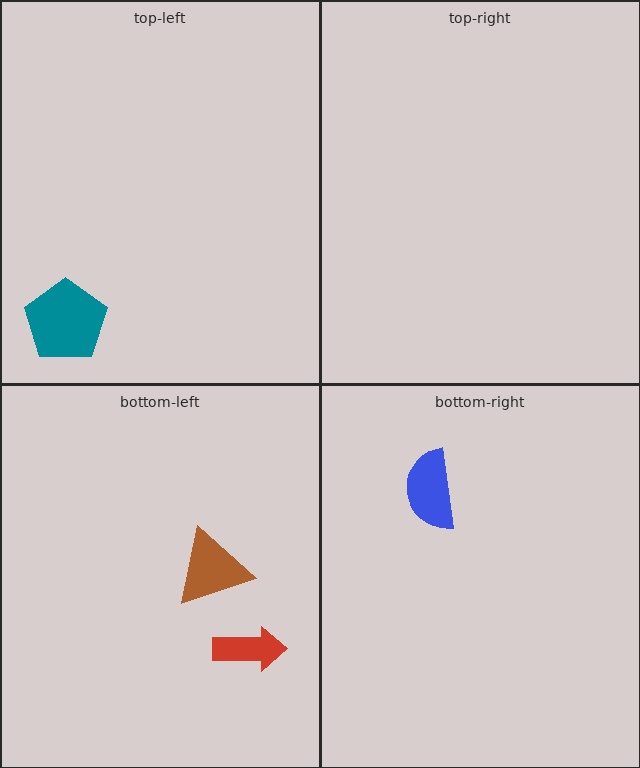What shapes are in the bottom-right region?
The blue semicircle.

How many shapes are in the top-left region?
1.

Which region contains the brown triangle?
The bottom-left region.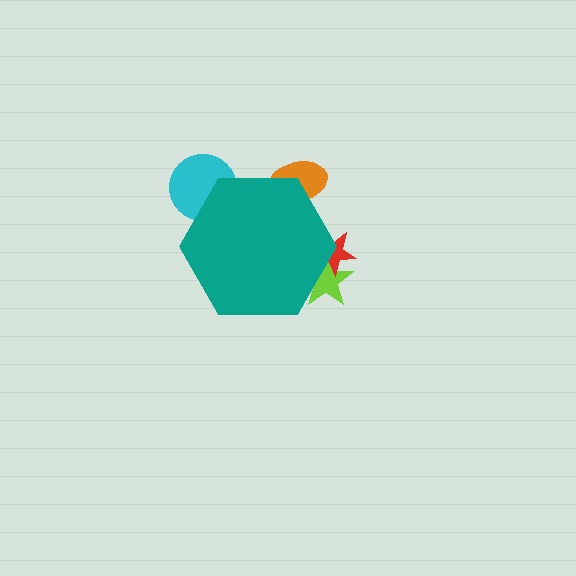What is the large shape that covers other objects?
A teal hexagon.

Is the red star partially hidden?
Yes, the red star is partially hidden behind the teal hexagon.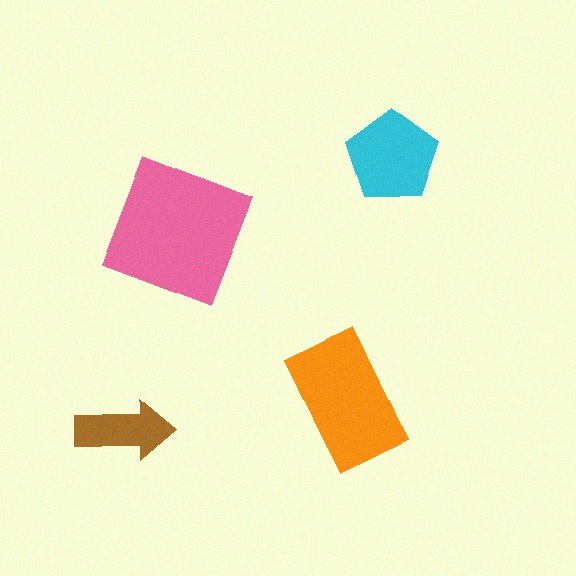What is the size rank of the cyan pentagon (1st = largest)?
3rd.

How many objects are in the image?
There are 4 objects in the image.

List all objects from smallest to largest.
The brown arrow, the cyan pentagon, the orange rectangle, the pink square.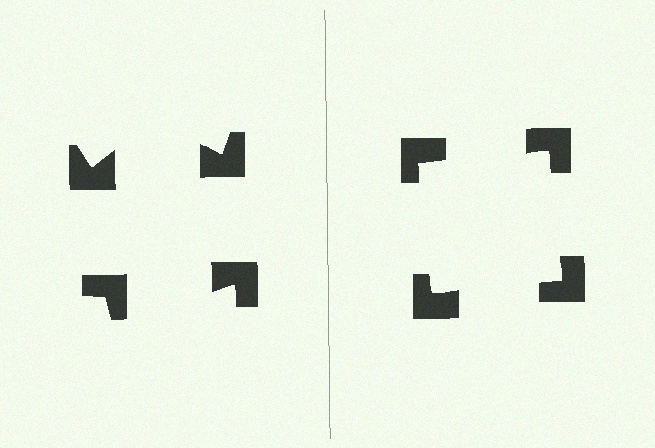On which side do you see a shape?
An illusory square appears on the right side. On the left side the wedge cuts are rotated, so no coherent shape forms.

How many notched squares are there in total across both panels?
8 — 4 on each side.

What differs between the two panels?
The notched squares are positioned identically on both sides; only the wedge orientations differ. On the right they align to a square; on the left they are misaligned.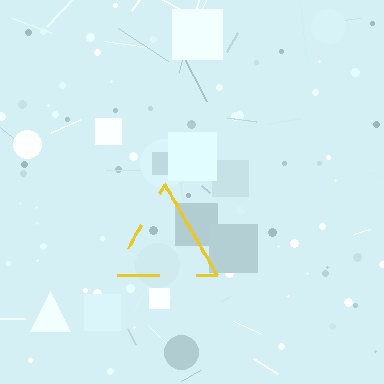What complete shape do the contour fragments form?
The contour fragments form a triangle.